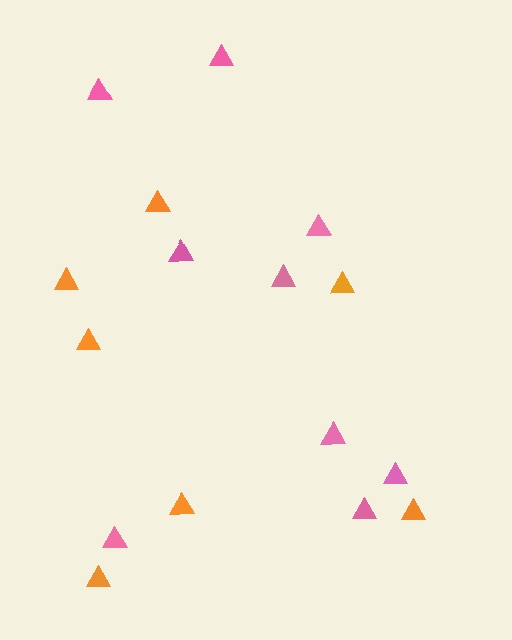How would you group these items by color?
There are 2 groups: one group of orange triangles (7) and one group of pink triangles (9).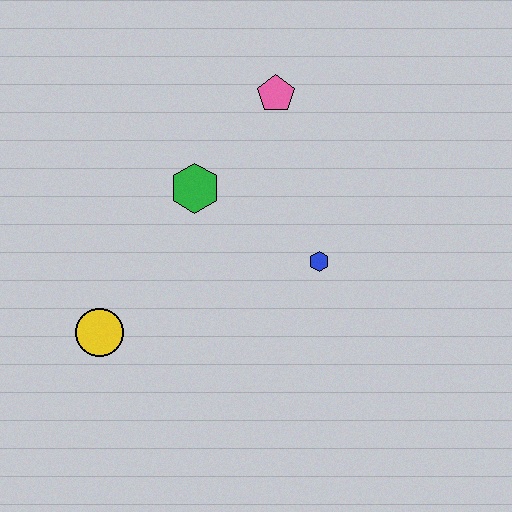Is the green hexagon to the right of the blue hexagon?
No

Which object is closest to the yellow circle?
The green hexagon is closest to the yellow circle.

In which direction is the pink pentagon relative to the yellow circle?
The pink pentagon is above the yellow circle.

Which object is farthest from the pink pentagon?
The yellow circle is farthest from the pink pentagon.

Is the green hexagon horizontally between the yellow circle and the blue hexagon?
Yes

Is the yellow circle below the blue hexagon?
Yes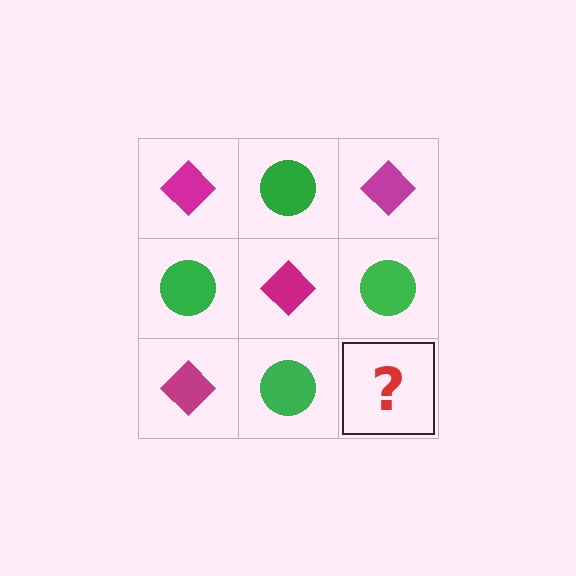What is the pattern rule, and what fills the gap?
The rule is that it alternates magenta diamond and green circle in a checkerboard pattern. The gap should be filled with a magenta diamond.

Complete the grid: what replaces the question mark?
The question mark should be replaced with a magenta diamond.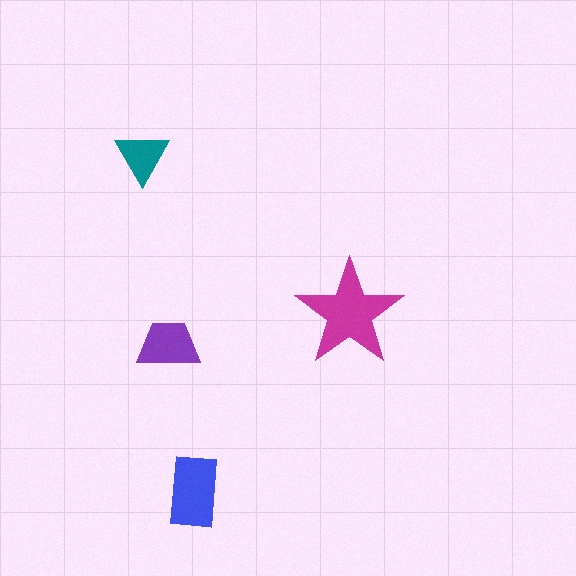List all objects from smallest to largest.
The teal triangle, the purple trapezoid, the blue rectangle, the magenta star.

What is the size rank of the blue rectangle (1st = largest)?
2nd.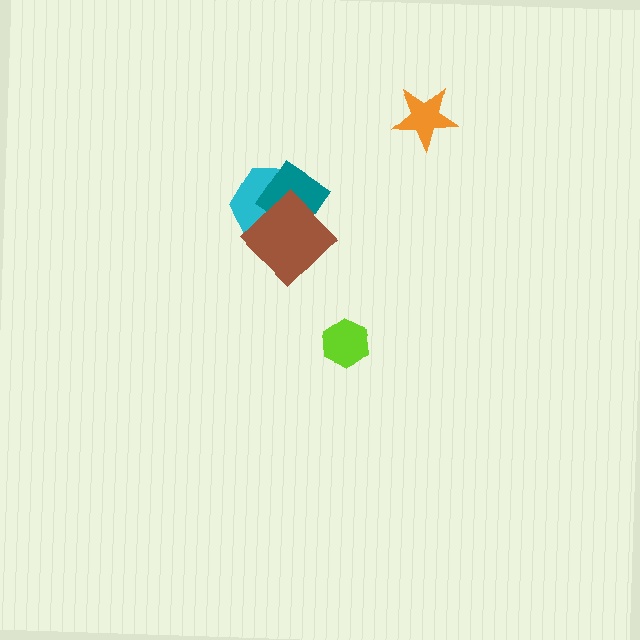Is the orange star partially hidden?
No, no other shape covers it.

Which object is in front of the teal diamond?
The brown diamond is in front of the teal diamond.